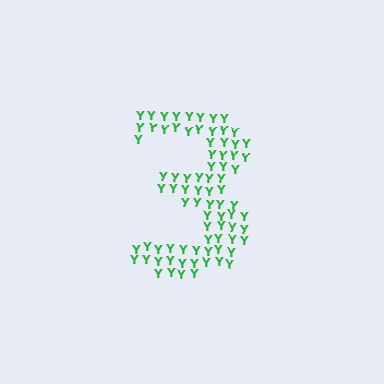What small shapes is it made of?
It is made of small letter Y's.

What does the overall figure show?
The overall figure shows the digit 3.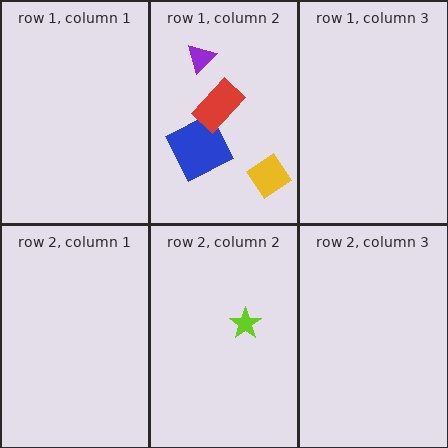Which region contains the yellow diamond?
The row 1, column 2 region.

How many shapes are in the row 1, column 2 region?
4.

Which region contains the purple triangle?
The row 1, column 2 region.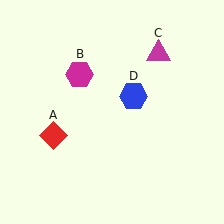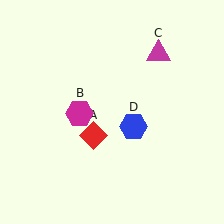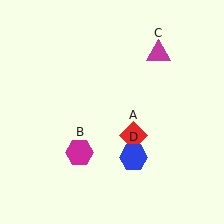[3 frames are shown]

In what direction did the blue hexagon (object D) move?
The blue hexagon (object D) moved down.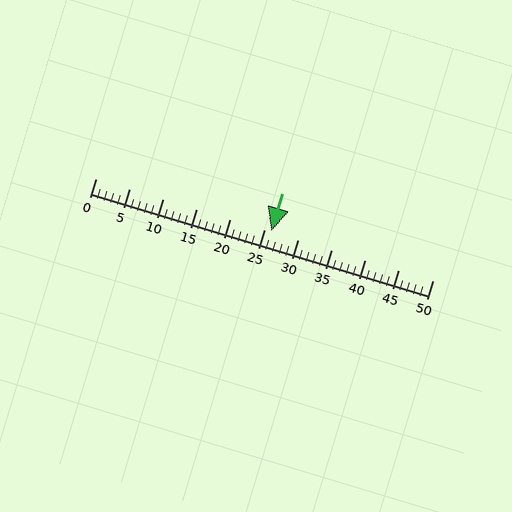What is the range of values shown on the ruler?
The ruler shows values from 0 to 50.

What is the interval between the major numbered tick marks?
The major tick marks are spaced 5 units apart.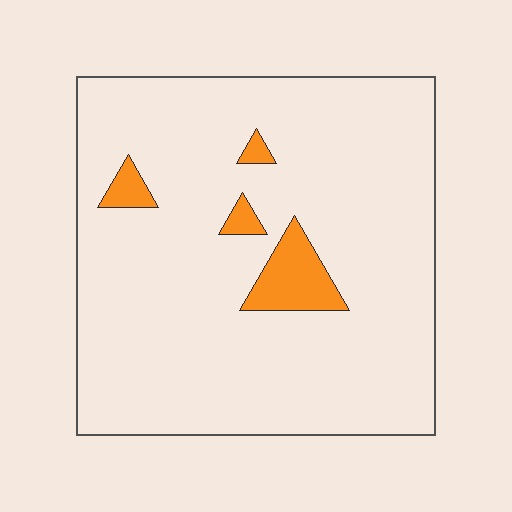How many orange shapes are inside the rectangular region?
4.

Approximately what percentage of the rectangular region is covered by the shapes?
Approximately 5%.